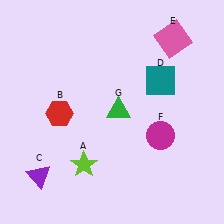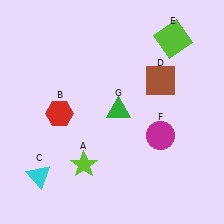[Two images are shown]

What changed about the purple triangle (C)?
In Image 1, C is purple. In Image 2, it changed to cyan.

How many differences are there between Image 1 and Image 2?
There are 3 differences between the two images.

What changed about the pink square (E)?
In Image 1, E is pink. In Image 2, it changed to lime.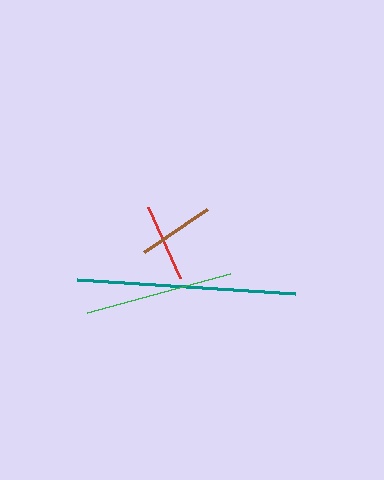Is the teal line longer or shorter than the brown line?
The teal line is longer than the brown line.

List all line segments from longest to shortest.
From longest to shortest: teal, green, red, brown.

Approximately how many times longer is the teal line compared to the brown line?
The teal line is approximately 2.9 times the length of the brown line.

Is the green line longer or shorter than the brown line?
The green line is longer than the brown line.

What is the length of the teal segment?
The teal segment is approximately 219 pixels long.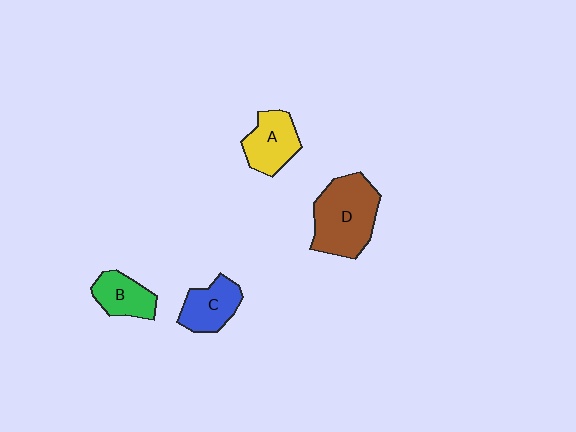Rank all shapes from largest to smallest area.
From largest to smallest: D (brown), A (yellow), C (blue), B (green).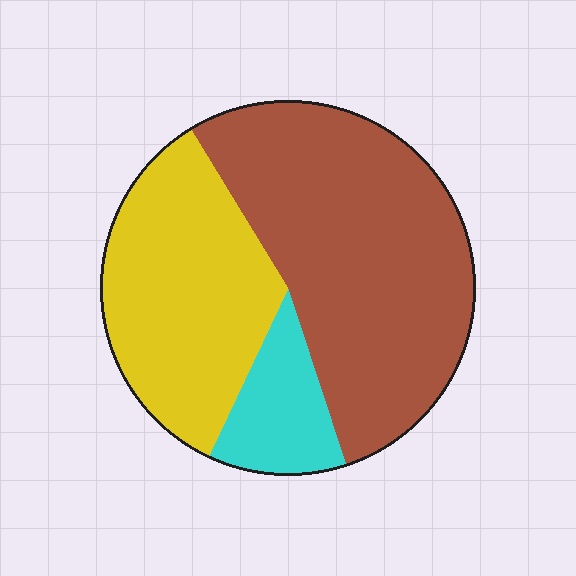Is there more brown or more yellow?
Brown.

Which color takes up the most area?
Brown, at roughly 55%.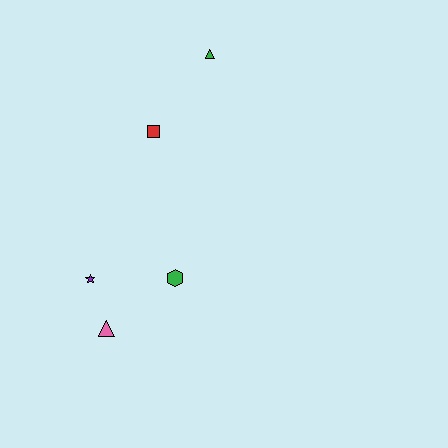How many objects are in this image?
There are 5 objects.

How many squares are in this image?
There is 1 square.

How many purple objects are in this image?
There is 1 purple object.